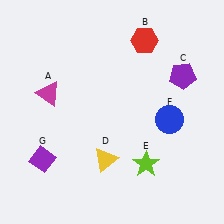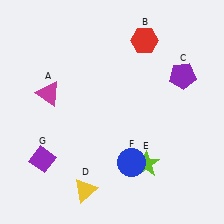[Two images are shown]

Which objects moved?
The objects that moved are: the yellow triangle (D), the blue circle (F).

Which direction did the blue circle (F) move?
The blue circle (F) moved down.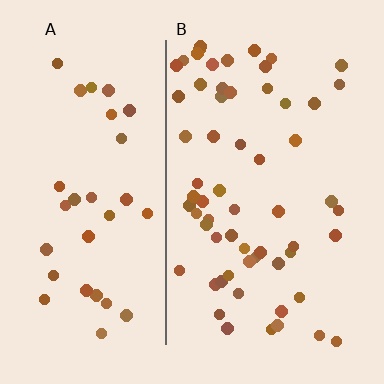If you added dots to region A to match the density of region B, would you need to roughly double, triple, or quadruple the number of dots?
Approximately double.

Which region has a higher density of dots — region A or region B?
B (the right).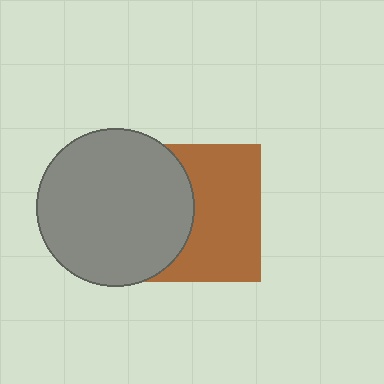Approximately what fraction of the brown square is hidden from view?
Roughly 43% of the brown square is hidden behind the gray circle.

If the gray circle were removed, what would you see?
You would see the complete brown square.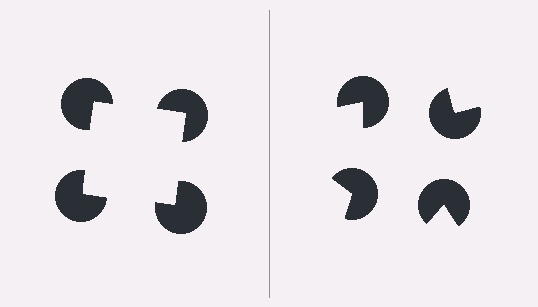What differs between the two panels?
The pac-man discs are positioned identically on both sides; only the wedge orientations differ. On the left they align to a square; on the right they are misaligned.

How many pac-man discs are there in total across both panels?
8 — 4 on each side.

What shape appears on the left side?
An illusory square.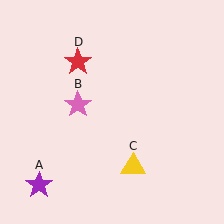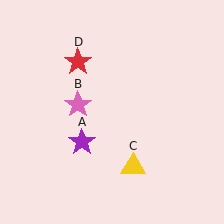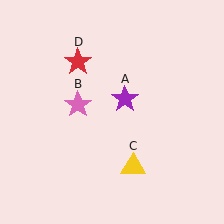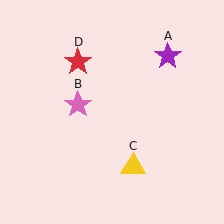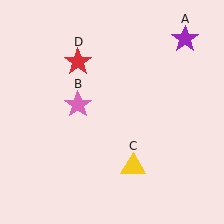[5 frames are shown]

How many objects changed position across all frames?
1 object changed position: purple star (object A).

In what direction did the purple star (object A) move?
The purple star (object A) moved up and to the right.